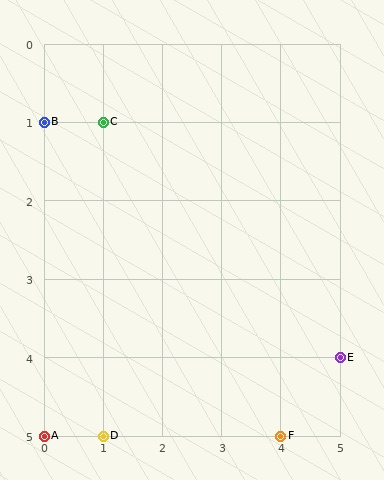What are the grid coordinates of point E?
Point E is at grid coordinates (5, 4).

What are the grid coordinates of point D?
Point D is at grid coordinates (1, 5).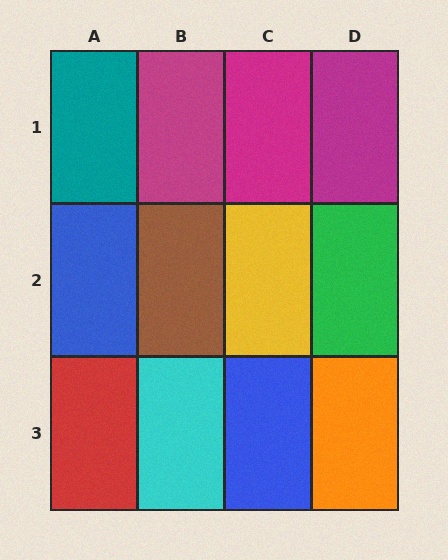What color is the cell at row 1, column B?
Magenta.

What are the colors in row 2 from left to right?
Blue, brown, yellow, green.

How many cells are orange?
1 cell is orange.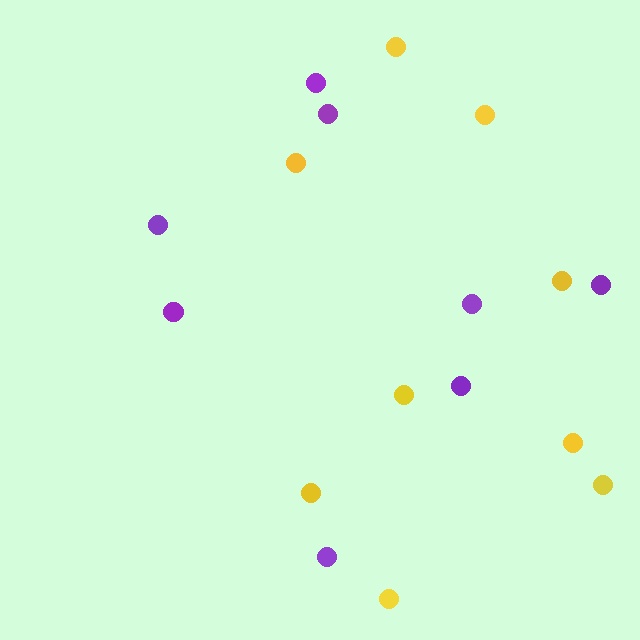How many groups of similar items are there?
There are 2 groups: one group of yellow circles (9) and one group of purple circles (8).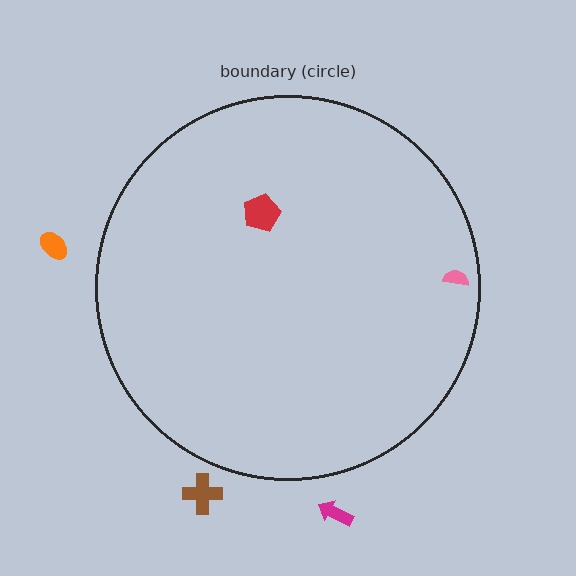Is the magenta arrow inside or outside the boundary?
Outside.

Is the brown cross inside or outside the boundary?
Outside.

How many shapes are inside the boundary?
2 inside, 3 outside.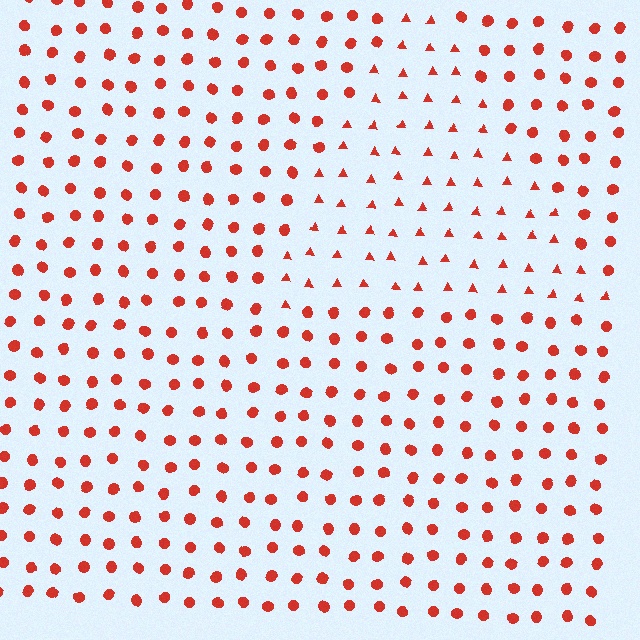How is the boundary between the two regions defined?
The boundary is defined by a change in element shape: triangles inside vs. circles outside. All elements share the same color and spacing.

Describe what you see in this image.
The image is filled with small red elements arranged in a uniform grid. A triangle-shaped region contains triangles, while the surrounding area contains circles. The boundary is defined purely by the change in element shape.